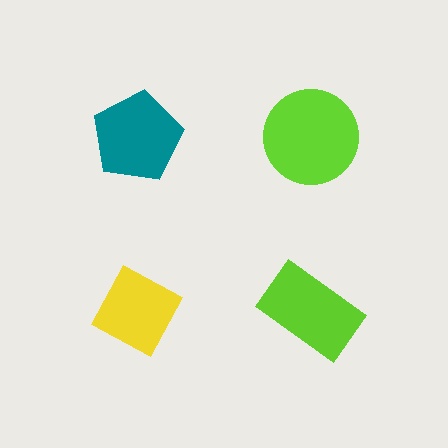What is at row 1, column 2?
A lime circle.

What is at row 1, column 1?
A teal pentagon.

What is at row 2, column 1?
A yellow diamond.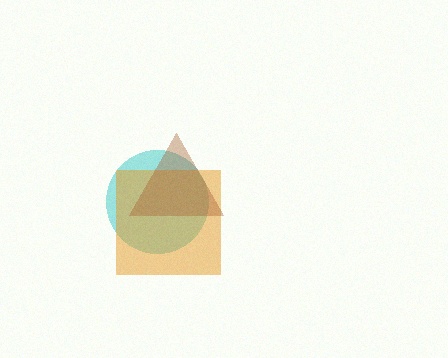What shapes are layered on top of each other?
The layered shapes are: a cyan circle, an orange square, a brown triangle.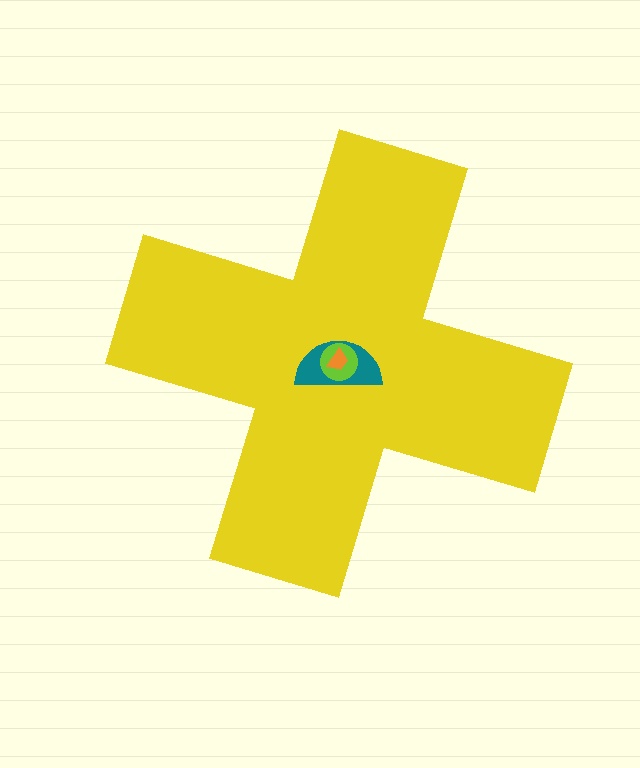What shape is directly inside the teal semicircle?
The lime circle.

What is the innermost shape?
The orange trapezoid.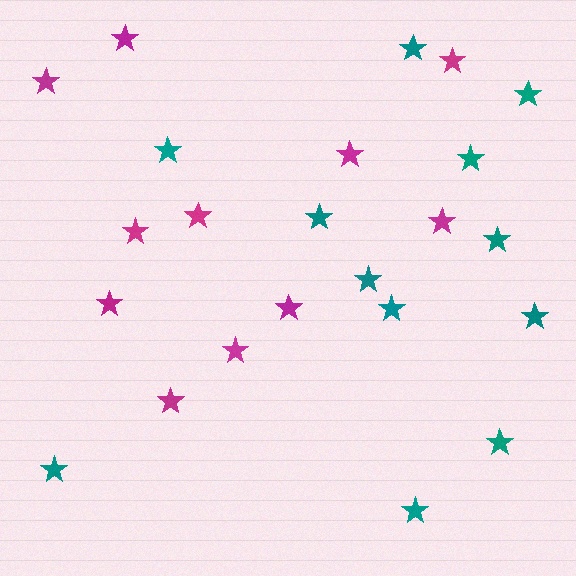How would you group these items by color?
There are 2 groups: one group of teal stars (12) and one group of magenta stars (11).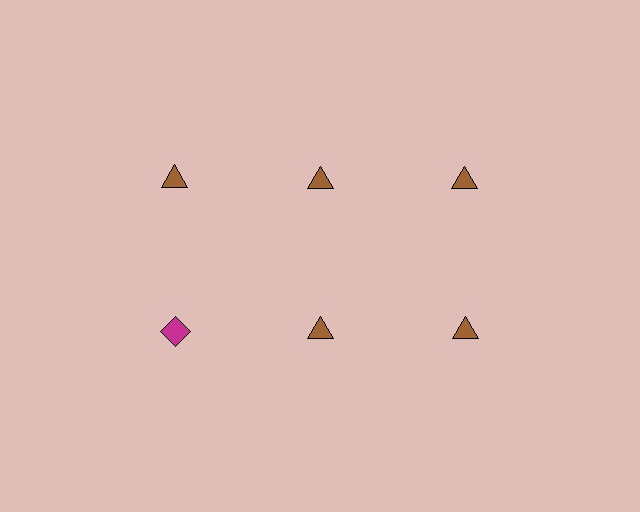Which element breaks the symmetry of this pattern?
The magenta diamond in the second row, leftmost column breaks the symmetry. All other shapes are brown triangles.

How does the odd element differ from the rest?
It differs in both color (magenta instead of brown) and shape (diamond instead of triangle).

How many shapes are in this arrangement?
There are 6 shapes arranged in a grid pattern.